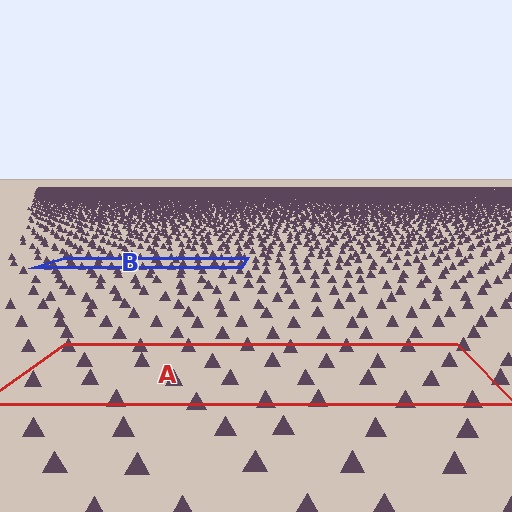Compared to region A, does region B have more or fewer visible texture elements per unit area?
Region B has more texture elements per unit area — they are packed more densely because it is farther away.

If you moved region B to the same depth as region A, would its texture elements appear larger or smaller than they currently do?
They would appear larger. At a closer depth, the same texture elements are projected at a bigger on-screen size.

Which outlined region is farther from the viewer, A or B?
Region B is farther from the viewer — the texture elements inside it appear smaller and more densely packed.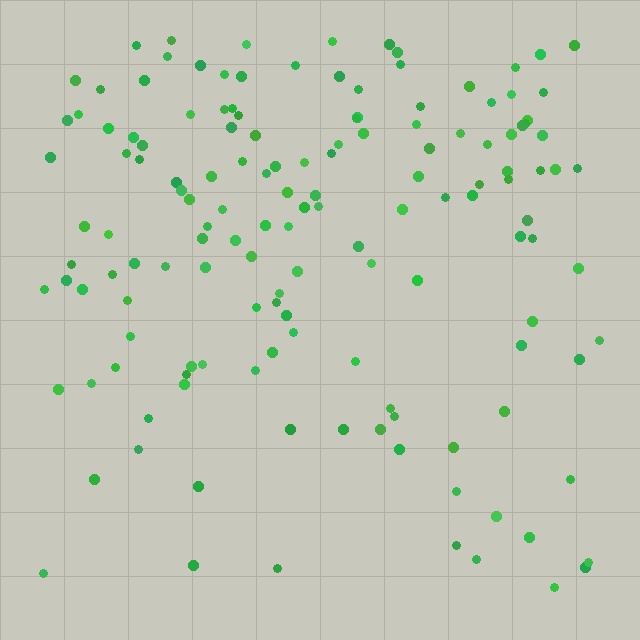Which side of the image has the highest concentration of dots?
The top.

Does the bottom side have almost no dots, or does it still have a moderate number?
Still a moderate number, just noticeably fewer than the top.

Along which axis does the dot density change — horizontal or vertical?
Vertical.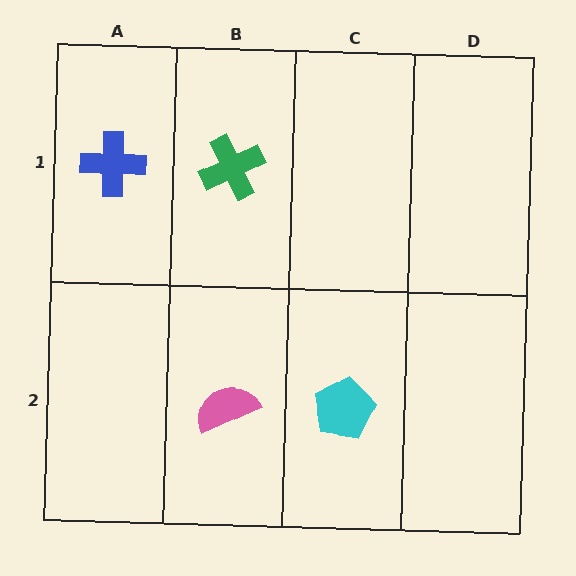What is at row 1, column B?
A green cross.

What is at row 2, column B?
A pink semicircle.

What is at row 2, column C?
A cyan pentagon.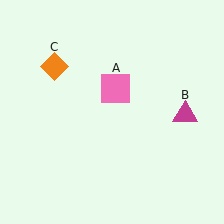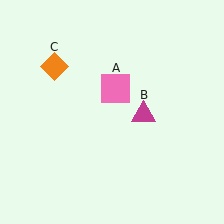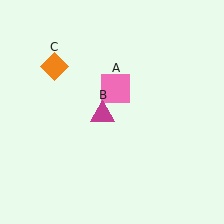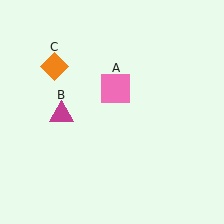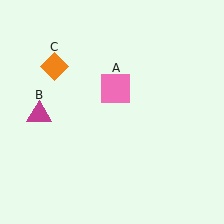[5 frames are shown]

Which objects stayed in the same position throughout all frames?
Pink square (object A) and orange diamond (object C) remained stationary.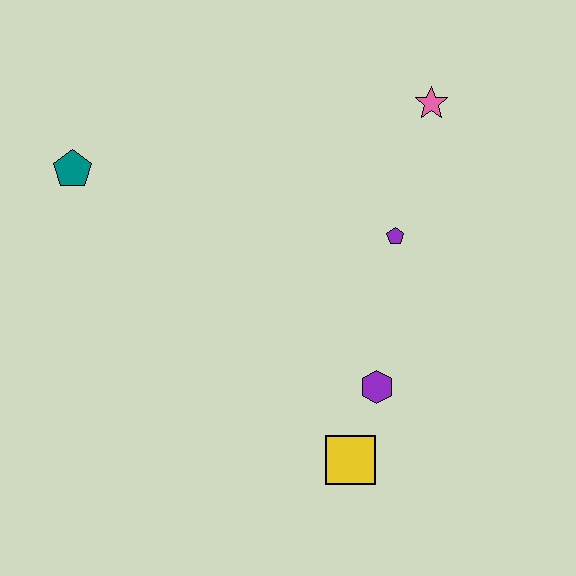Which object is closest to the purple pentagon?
The pink star is closest to the purple pentagon.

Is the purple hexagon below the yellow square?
No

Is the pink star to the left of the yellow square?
No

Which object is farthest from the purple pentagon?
The teal pentagon is farthest from the purple pentagon.